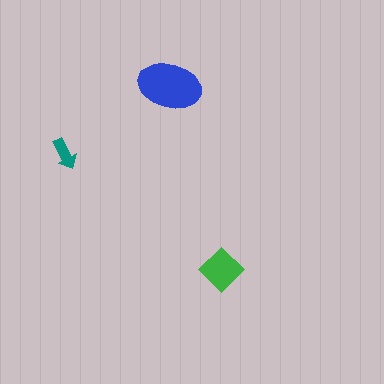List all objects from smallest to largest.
The teal arrow, the green diamond, the blue ellipse.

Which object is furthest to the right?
The green diamond is rightmost.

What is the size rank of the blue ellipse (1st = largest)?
1st.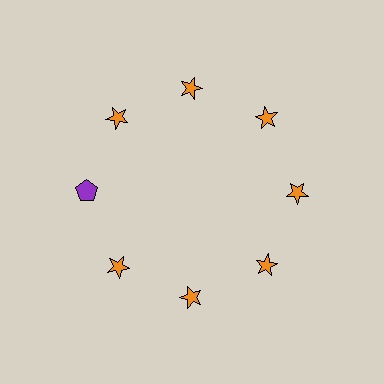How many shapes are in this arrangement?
There are 8 shapes arranged in a ring pattern.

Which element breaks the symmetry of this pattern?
The purple pentagon at roughly the 9 o'clock position breaks the symmetry. All other shapes are orange stars.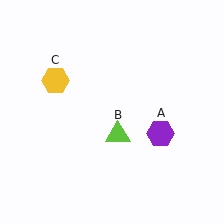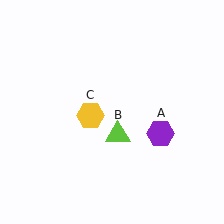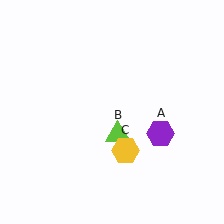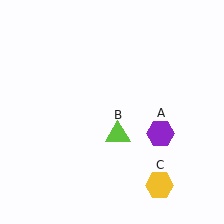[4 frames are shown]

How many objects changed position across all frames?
1 object changed position: yellow hexagon (object C).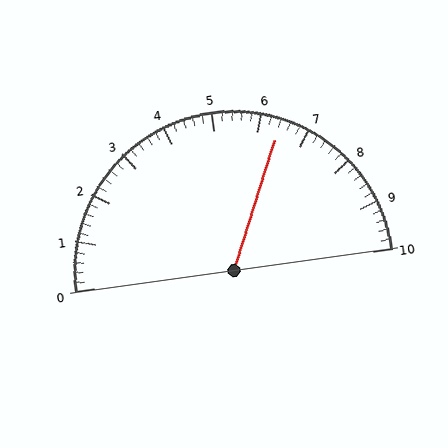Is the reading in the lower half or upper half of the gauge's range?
The reading is in the upper half of the range (0 to 10).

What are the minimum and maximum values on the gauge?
The gauge ranges from 0 to 10.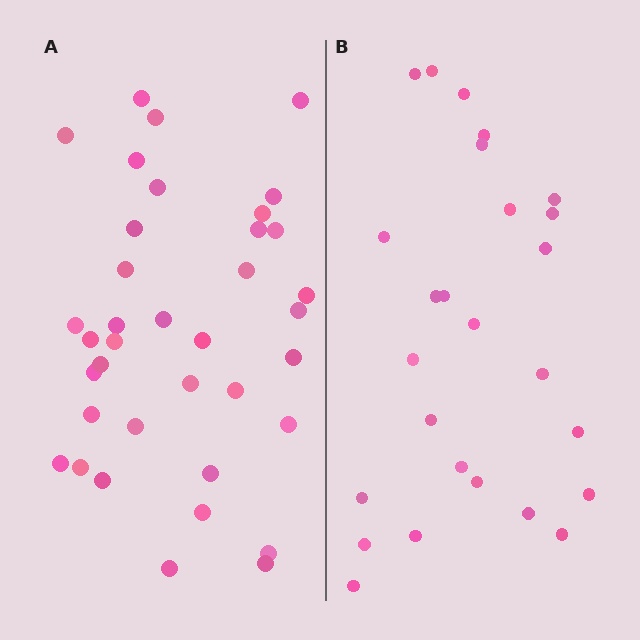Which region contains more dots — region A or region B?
Region A (the left region) has more dots.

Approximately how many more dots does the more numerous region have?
Region A has roughly 12 or so more dots than region B.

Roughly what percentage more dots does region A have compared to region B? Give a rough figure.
About 40% more.